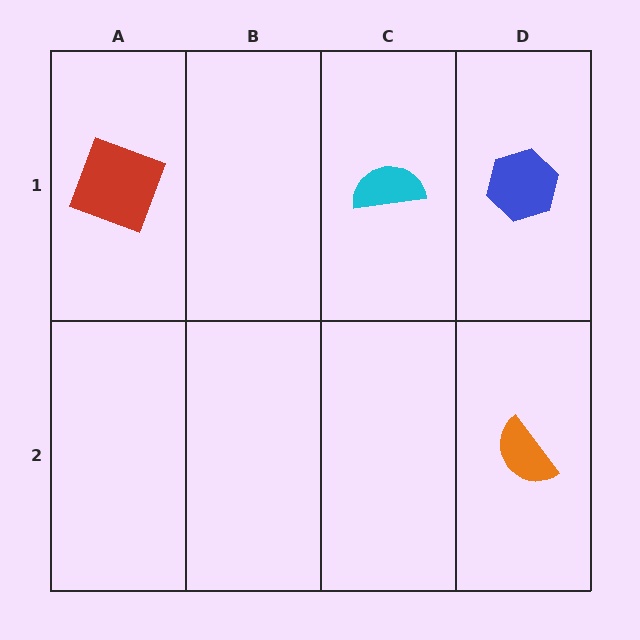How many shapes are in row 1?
3 shapes.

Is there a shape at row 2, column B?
No, that cell is empty.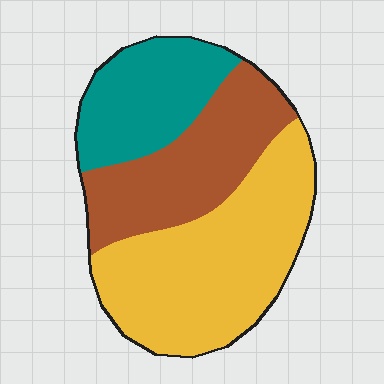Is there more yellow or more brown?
Yellow.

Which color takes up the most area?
Yellow, at roughly 45%.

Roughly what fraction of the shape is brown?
Brown takes up between a sixth and a third of the shape.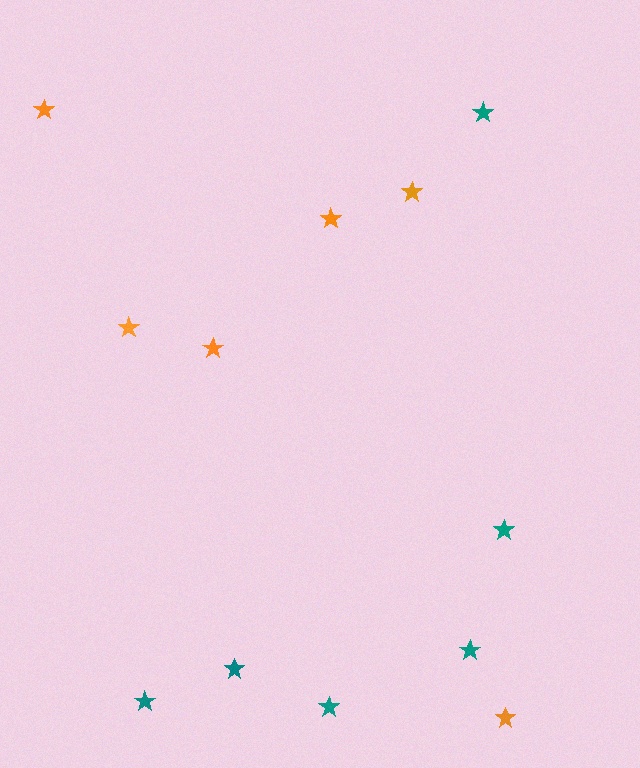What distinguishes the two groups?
There are 2 groups: one group of teal stars (6) and one group of orange stars (6).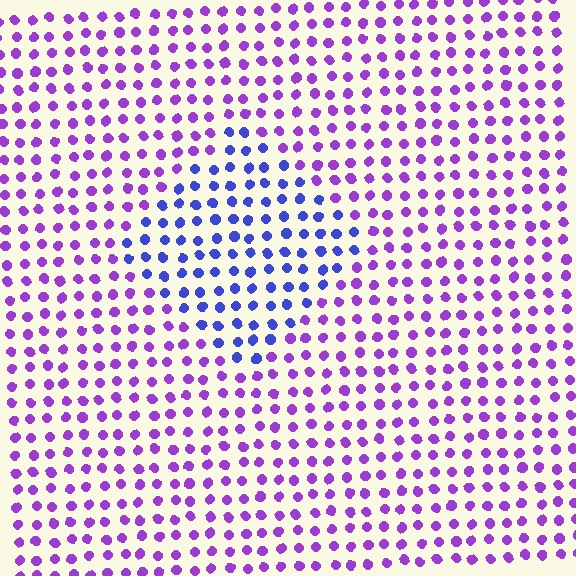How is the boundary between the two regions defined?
The boundary is defined purely by a slight shift in hue (about 43 degrees). Spacing, size, and orientation are identical on both sides.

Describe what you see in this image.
The image is filled with small purple elements in a uniform arrangement. A diamond-shaped region is visible where the elements are tinted to a slightly different hue, forming a subtle color boundary.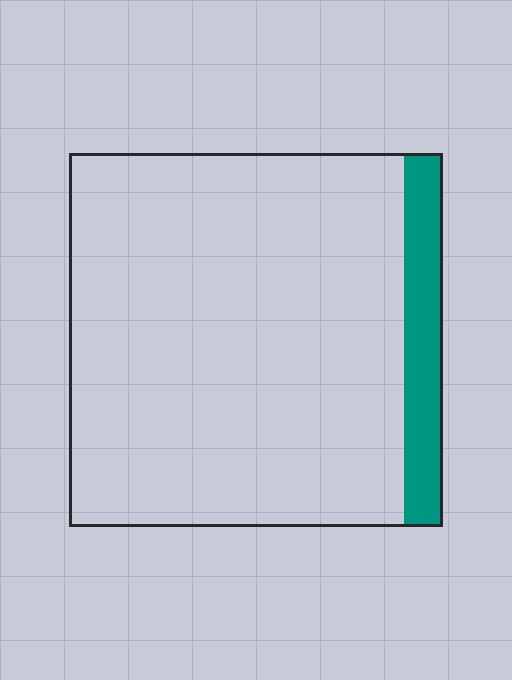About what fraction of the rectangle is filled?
About one tenth (1/10).